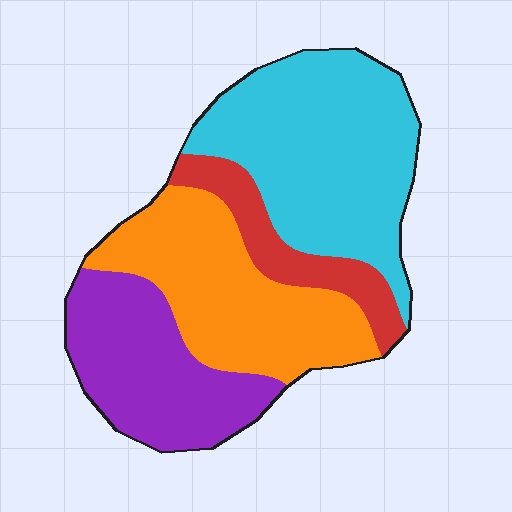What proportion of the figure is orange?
Orange covers roughly 30% of the figure.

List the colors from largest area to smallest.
From largest to smallest: cyan, orange, purple, red.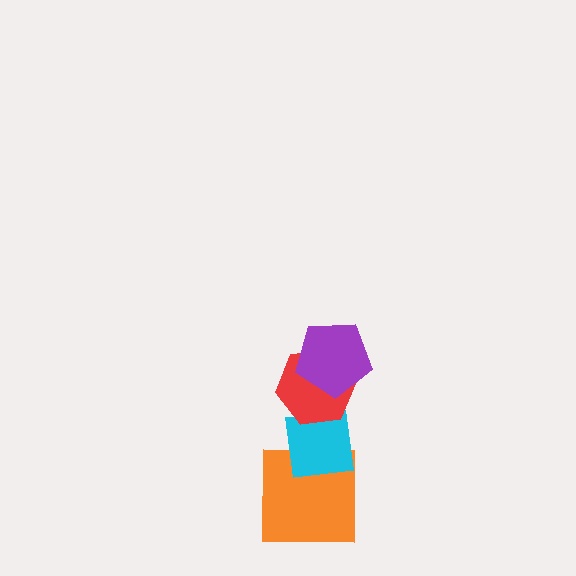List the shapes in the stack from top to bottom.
From top to bottom: the purple pentagon, the red hexagon, the cyan square, the orange square.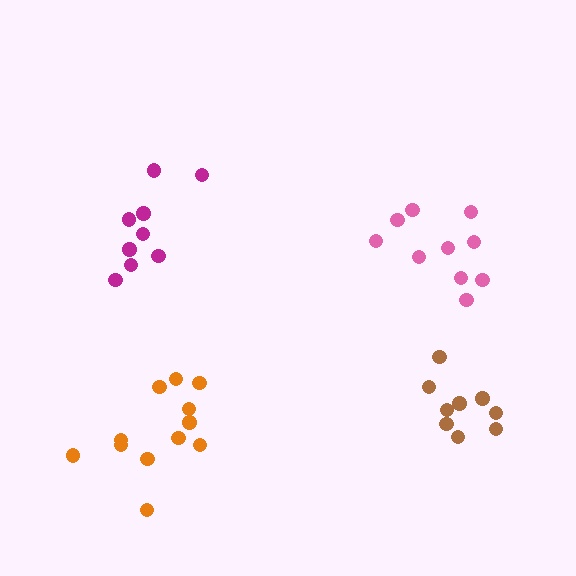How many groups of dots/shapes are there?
There are 4 groups.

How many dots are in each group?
Group 1: 9 dots, Group 2: 9 dots, Group 3: 10 dots, Group 4: 12 dots (40 total).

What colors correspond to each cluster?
The clusters are colored: brown, magenta, pink, orange.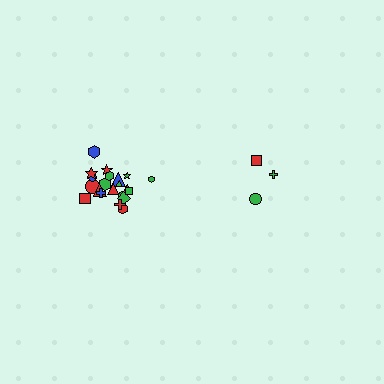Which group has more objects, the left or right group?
The left group.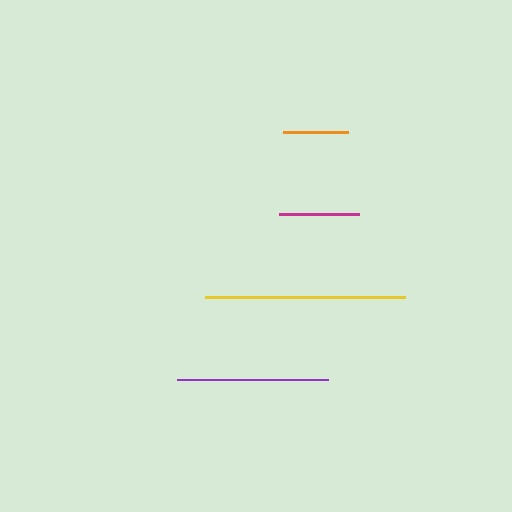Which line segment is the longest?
The yellow line is the longest at approximately 200 pixels.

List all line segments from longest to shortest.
From longest to shortest: yellow, purple, magenta, orange.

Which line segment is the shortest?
The orange line is the shortest at approximately 65 pixels.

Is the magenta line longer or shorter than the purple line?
The purple line is longer than the magenta line.